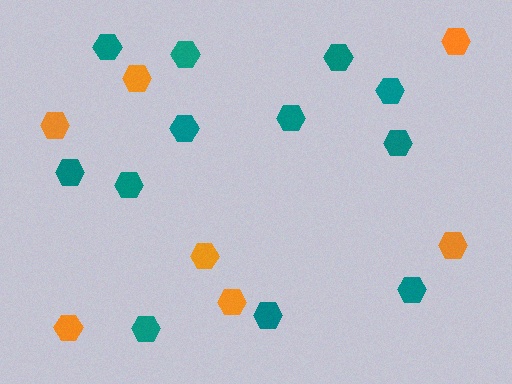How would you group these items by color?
There are 2 groups: one group of teal hexagons (12) and one group of orange hexagons (7).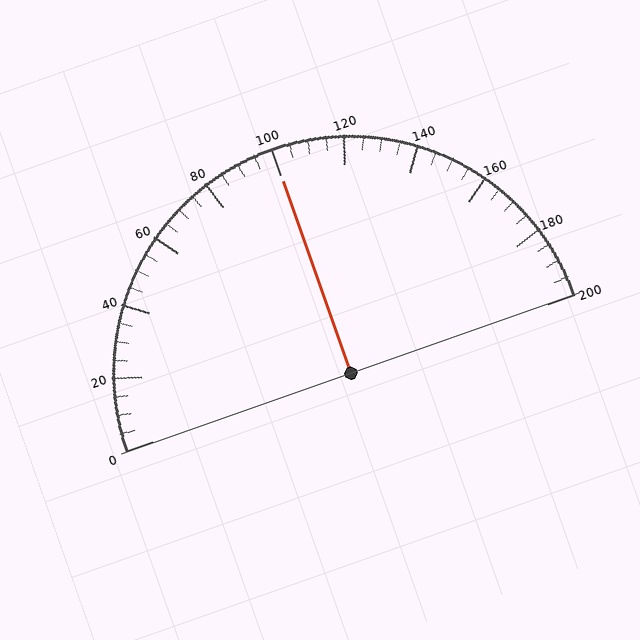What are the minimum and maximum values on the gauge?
The gauge ranges from 0 to 200.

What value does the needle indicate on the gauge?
The needle indicates approximately 100.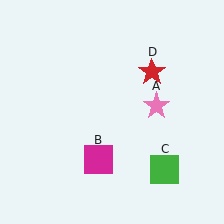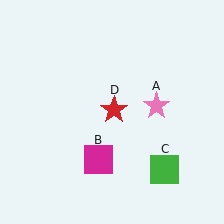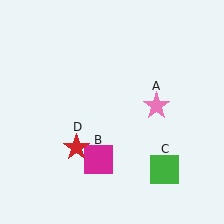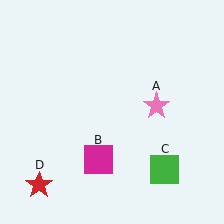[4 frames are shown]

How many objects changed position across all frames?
1 object changed position: red star (object D).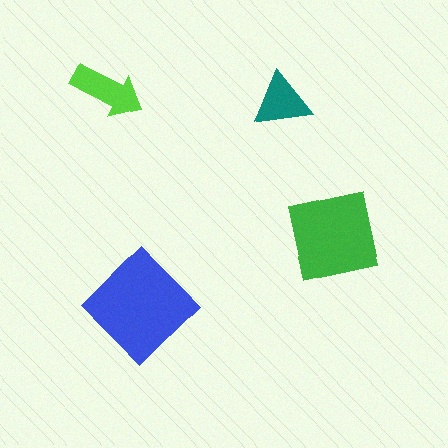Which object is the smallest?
The teal triangle.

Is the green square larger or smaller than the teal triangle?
Larger.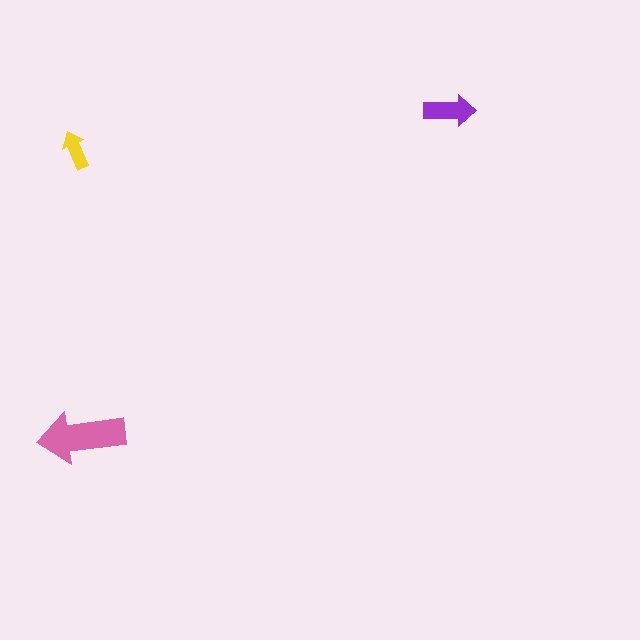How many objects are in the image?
There are 3 objects in the image.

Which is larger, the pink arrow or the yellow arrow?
The pink one.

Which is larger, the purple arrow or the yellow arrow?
The purple one.